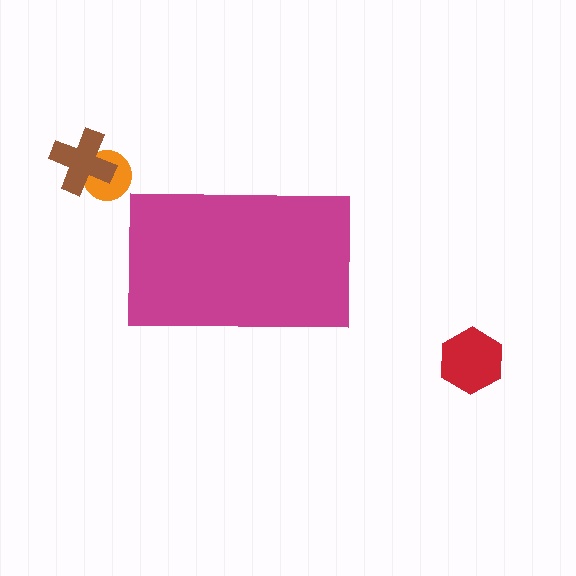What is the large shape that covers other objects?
A magenta rectangle.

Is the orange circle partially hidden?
No, the orange circle is fully visible.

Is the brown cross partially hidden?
No, the brown cross is fully visible.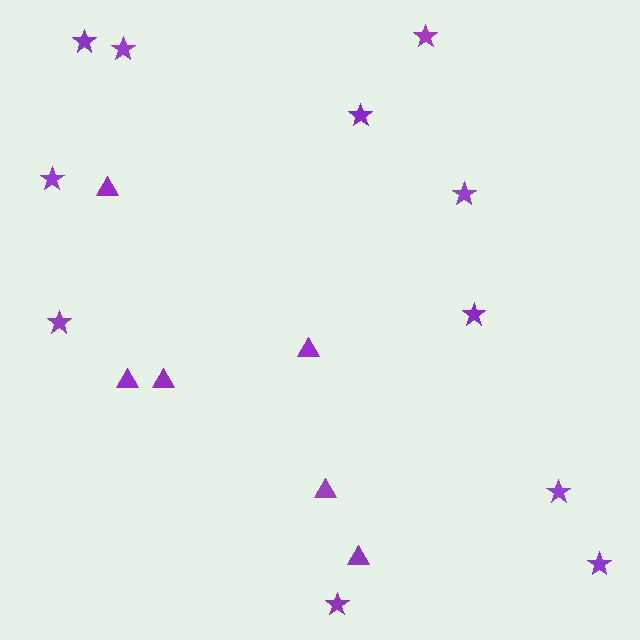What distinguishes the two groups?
There are 2 groups: one group of triangles (6) and one group of stars (11).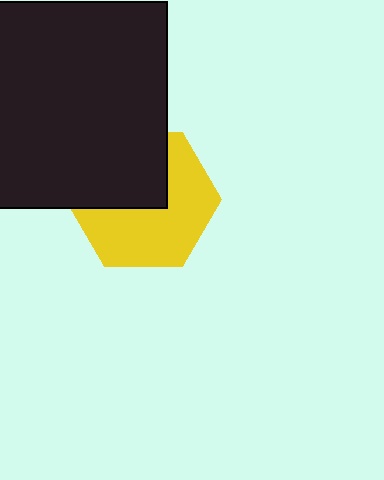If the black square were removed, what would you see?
You would see the complete yellow hexagon.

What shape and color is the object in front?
The object in front is a black square.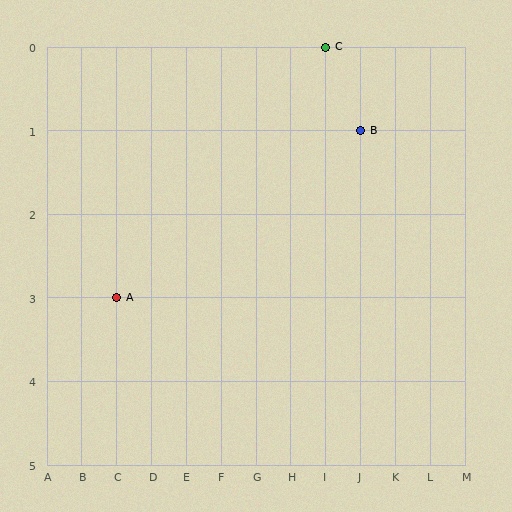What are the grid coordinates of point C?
Point C is at grid coordinates (I, 0).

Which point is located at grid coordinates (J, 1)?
Point B is at (J, 1).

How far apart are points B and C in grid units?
Points B and C are 1 column and 1 row apart (about 1.4 grid units diagonally).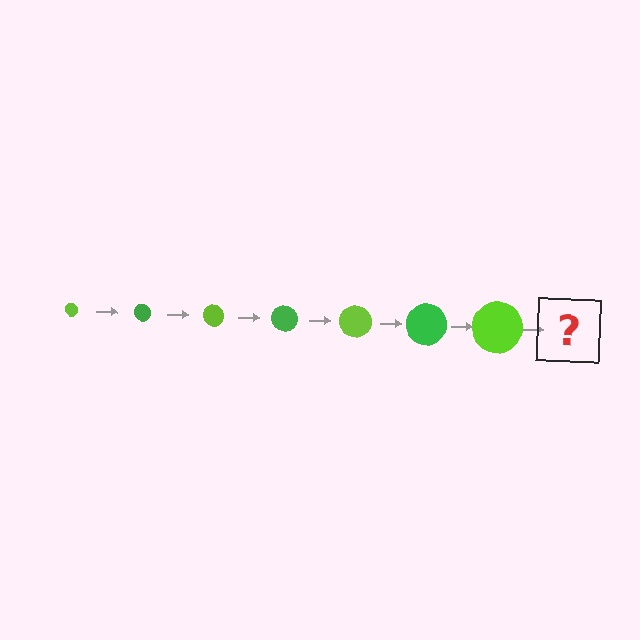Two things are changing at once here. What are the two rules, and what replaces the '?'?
The two rules are that the circle grows larger each step and the color cycles through lime and green. The '?' should be a green circle, larger than the previous one.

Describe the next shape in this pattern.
It should be a green circle, larger than the previous one.